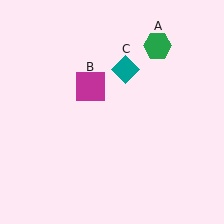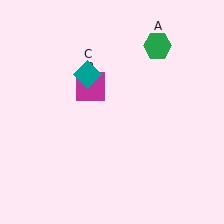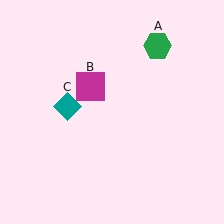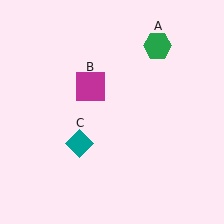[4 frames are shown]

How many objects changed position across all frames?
1 object changed position: teal diamond (object C).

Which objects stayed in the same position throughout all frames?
Green hexagon (object A) and magenta square (object B) remained stationary.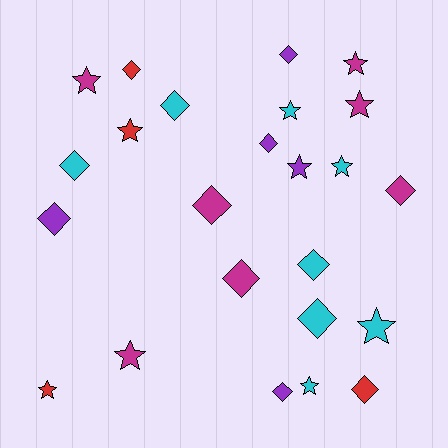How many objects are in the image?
There are 24 objects.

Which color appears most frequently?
Cyan, with 8 objects.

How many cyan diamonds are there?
There are 4 cyan diamonds.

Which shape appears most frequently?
Diamond, with 13 objects.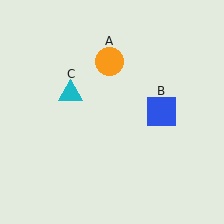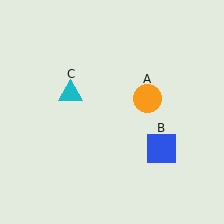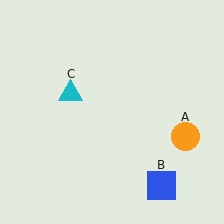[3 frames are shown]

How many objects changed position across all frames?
2 objects changed position: orange circle (object A), blue square (object B).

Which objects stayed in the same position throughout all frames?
Cyan triangle (object C) remained stationary.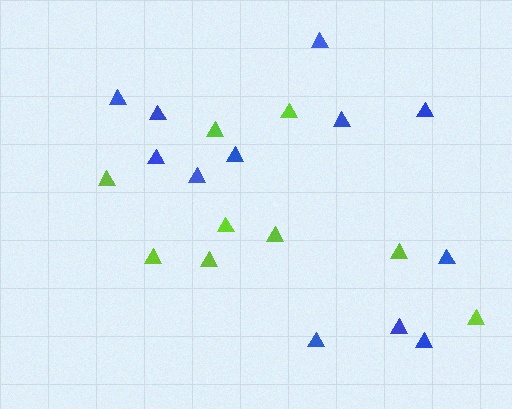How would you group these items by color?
There are 2 groups: one group of blue triangles (12) and one group of lime triangles (9).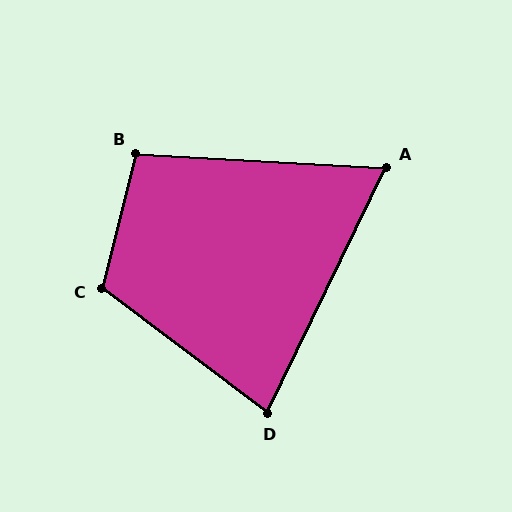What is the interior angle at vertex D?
Approximately 79 degrees (acute).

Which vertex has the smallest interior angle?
A, at approximately 67 degrees.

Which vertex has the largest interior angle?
C, at approximately 113 degrees.